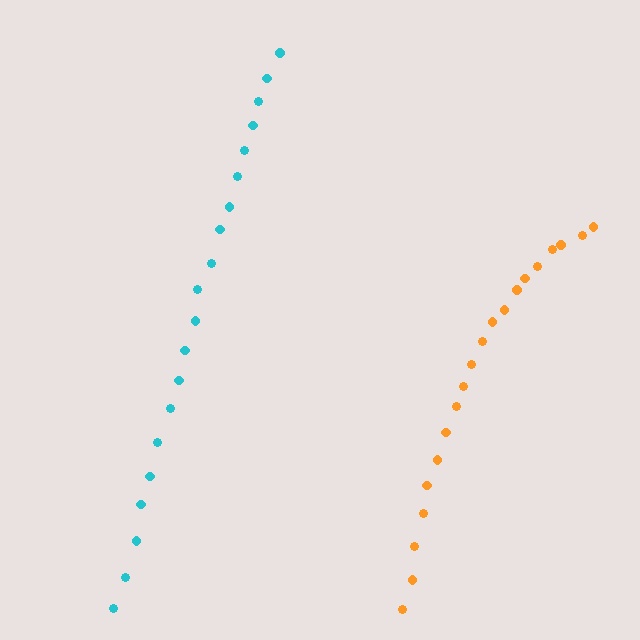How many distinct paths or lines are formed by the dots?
There are 2 distinct paths.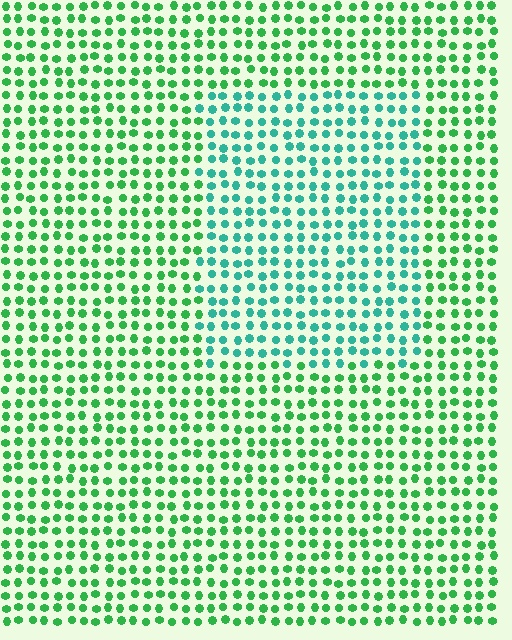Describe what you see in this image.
The image is filled with small green elements in a uniform arrangement. A rectangle-shaped region is visible where the elements are tinted to a slightly different hue, forming a subtle color boundary.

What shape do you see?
I see a rectangle.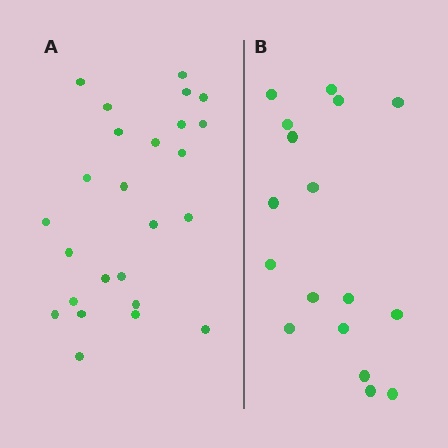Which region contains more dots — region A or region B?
Region A (the left region) has more dots.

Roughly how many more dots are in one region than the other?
Region A has roughly 8 or so more dots than region B.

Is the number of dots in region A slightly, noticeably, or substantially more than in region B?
Region A has substantially more. The ratio is roughly 1.5 to 1.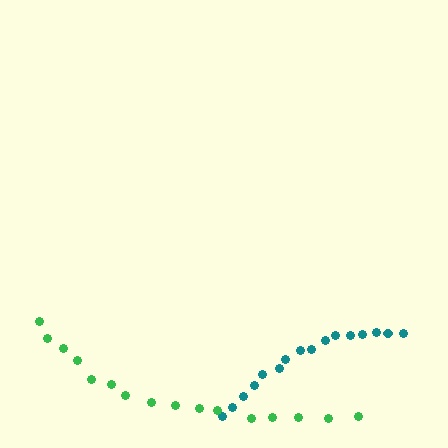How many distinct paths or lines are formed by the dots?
There are 2 distinct paths.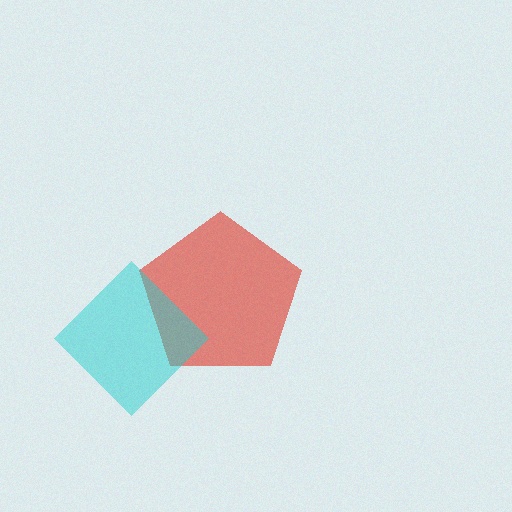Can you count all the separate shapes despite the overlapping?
Yes, there are 2 separate shapes.